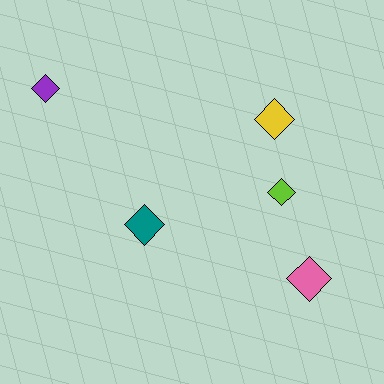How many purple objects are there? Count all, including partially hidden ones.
There is 1 purple object.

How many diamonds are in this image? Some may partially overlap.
There are 5 diamonds.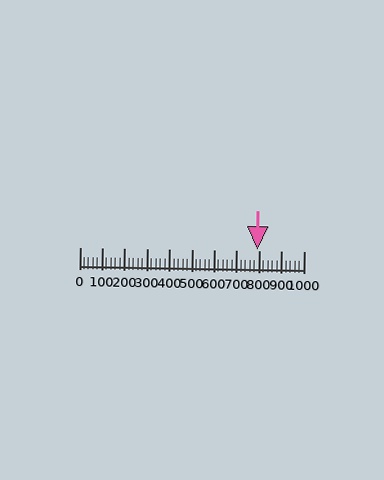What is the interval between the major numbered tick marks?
The major tick marks are spaced 100 units apart.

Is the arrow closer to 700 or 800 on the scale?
The arrow is closer to 800.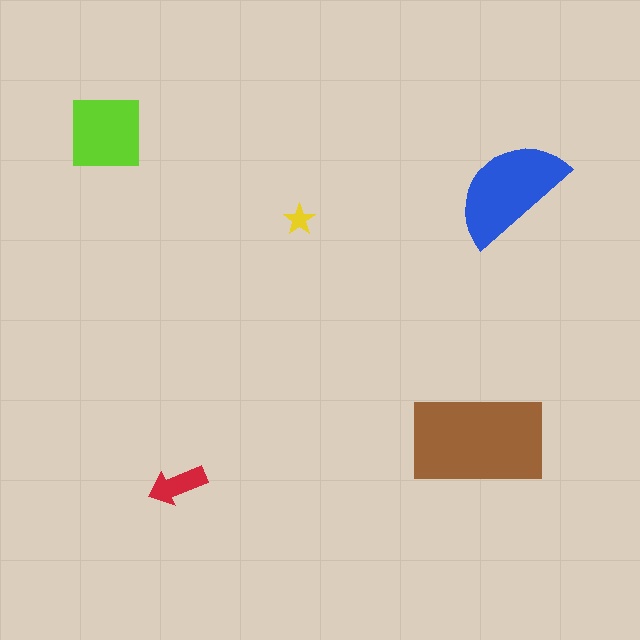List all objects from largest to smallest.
The brown rectangle, the blue semicircle, the lime square, the red arrow, the yellow star.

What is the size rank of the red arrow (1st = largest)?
4th.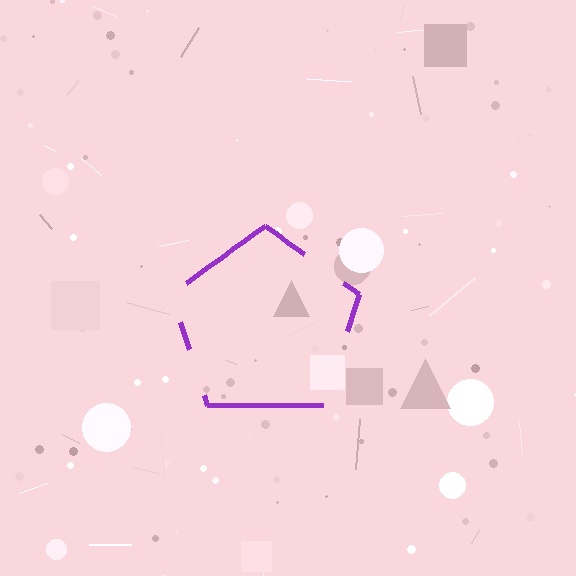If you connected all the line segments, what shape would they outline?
They would outline a pentagon.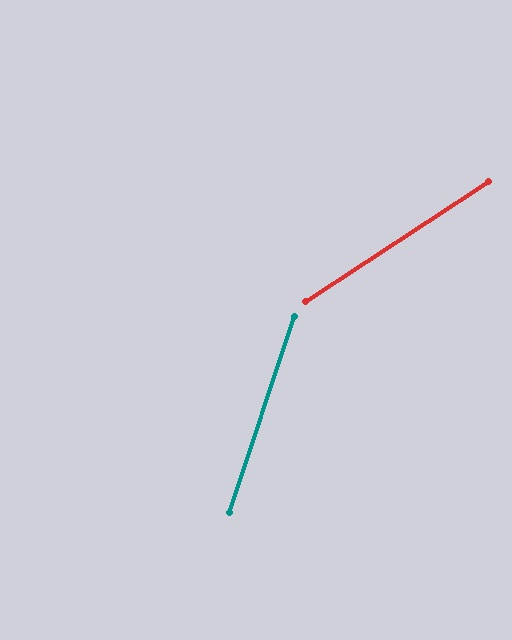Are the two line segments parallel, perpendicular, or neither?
Neither parallel nor perpendicular — they differ by about 38°.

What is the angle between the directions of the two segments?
Approximately 38 degrees.